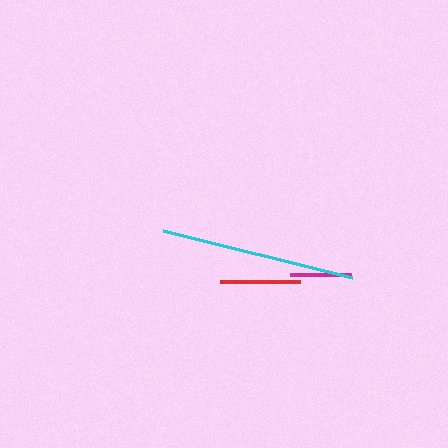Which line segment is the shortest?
The magenta line is the shortest at approximately 61 pixels.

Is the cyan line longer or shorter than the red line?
The cyan line is longer than the red line.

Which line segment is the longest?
The cyan line is the longest at approximately 195 pixels.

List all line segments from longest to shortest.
From longest to shortest: cyan, red, magenta.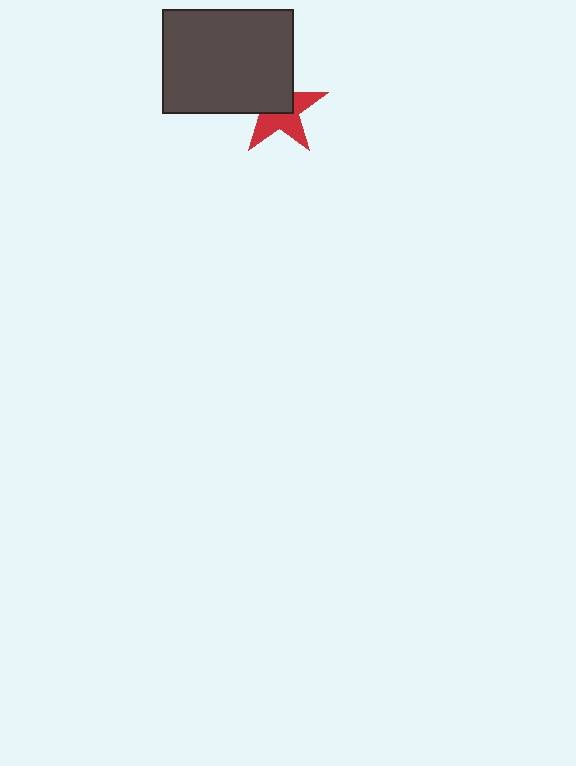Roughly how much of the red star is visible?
About half of it is visible (roughly 52%).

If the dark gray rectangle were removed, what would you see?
You would see the complete red star.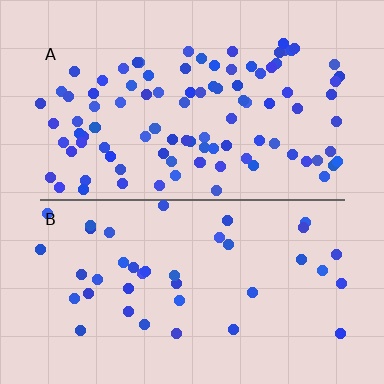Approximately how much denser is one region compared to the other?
Approximately 2.5× — region A over region B.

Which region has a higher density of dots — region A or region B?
A (the top).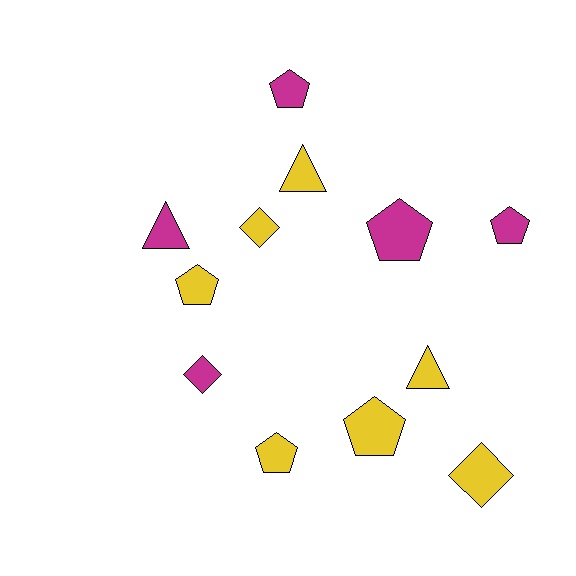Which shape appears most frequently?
Pentagon, with 6 objects.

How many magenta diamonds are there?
There is 1 magenta diamond.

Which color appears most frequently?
Yellow, with 7 objects.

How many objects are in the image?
There are 12 objects.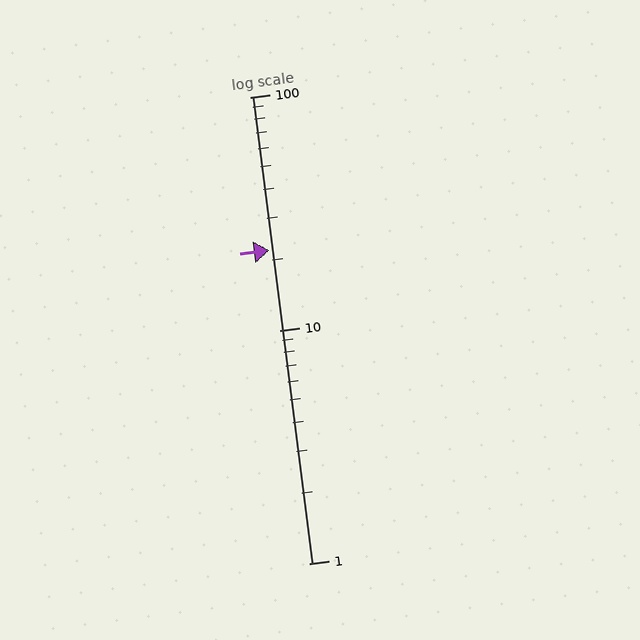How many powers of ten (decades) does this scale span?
The scale spans 2 decades, from 1 to 100.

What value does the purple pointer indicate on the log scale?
The pointer indicates approximately 22.